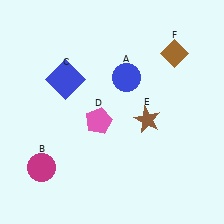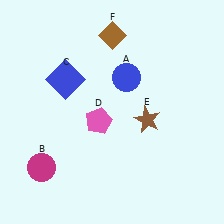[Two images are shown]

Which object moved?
The brown diamond (F) moved left.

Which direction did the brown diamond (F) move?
The brown diamond (F) moved left.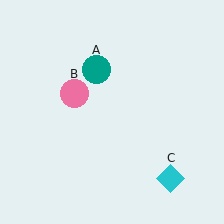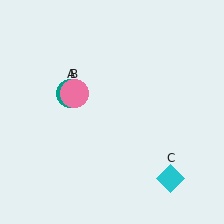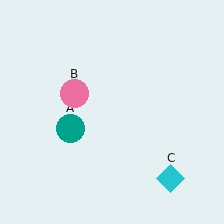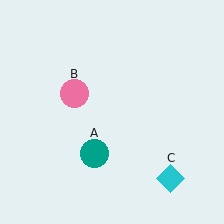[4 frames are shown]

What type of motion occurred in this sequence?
The teal circle (object A) rotated counterclockwise around the center of the scene.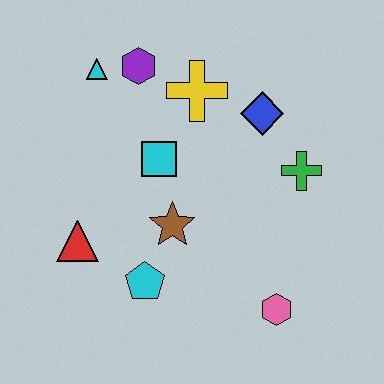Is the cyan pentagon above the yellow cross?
No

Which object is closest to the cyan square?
The brown star is closest to the cyan square.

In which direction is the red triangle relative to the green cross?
The red triangle is to the left of the green cross.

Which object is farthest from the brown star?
The cyan triangle is farthest from the brown star.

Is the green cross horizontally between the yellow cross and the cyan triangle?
No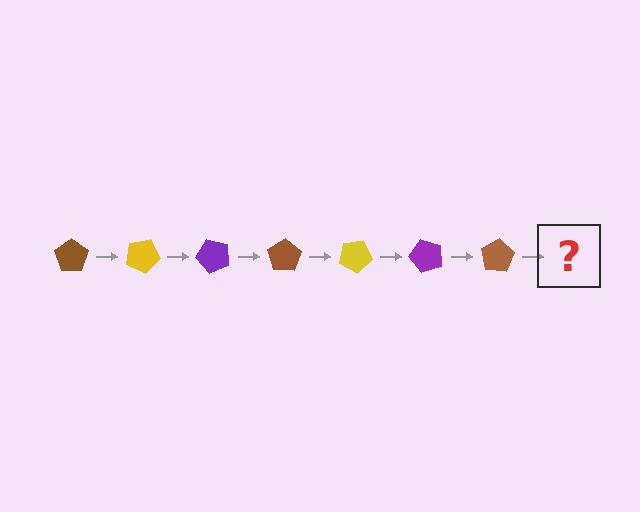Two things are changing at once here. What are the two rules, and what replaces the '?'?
The two rules are that it rotates 25 degrees each step and the color cycles through brown, yellow, and purple. The '?' should be a yellow pentagon, rotated 175 degrees from the start.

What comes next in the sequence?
The next element should be a yellow pentagon, rotated 175 degrees from the start.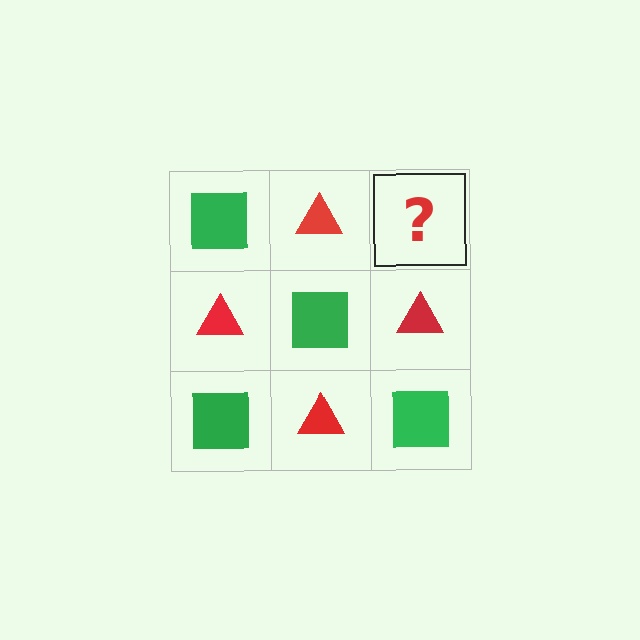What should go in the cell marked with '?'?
The missing cell should contain a green square.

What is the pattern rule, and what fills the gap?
The rule is that it alternates green square and red triangle in a checkerboard pattern. The gap should be filled with a green square.